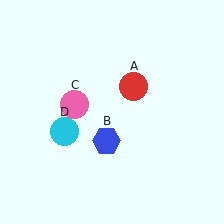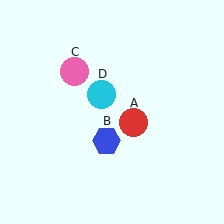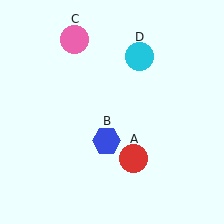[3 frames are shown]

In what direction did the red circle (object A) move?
The red circle (object A) moved down.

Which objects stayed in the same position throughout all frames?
Blue hexagon (object B) remained stationary.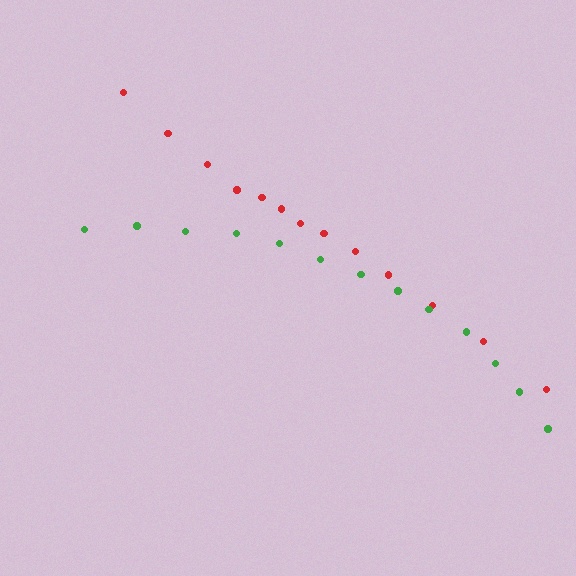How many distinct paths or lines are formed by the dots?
There are 2 distinct paths.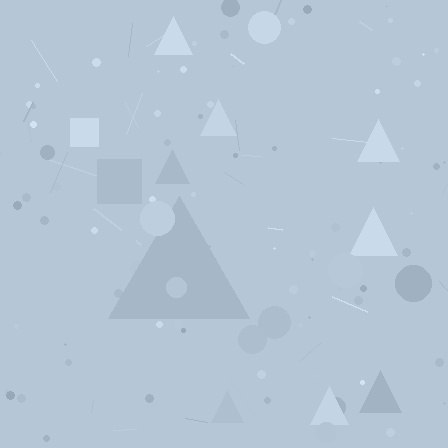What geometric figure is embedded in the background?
A triangle is embedded in the background.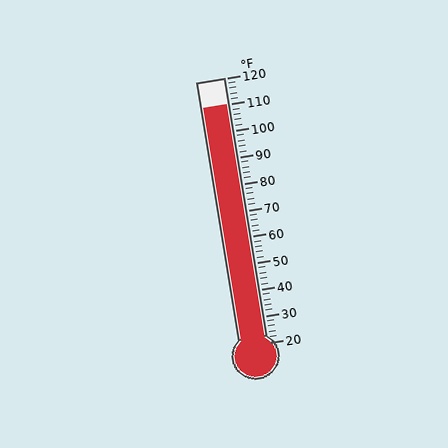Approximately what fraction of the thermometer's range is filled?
The thermometer is filled to approximately 90% of its range.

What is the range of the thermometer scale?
The thermometer scale ranges from 20°F to 120°F.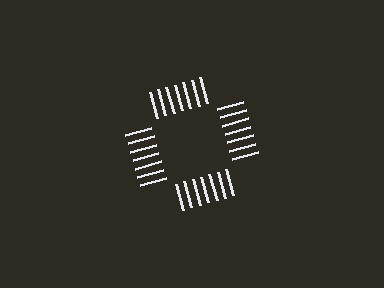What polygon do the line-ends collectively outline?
An illusory square — the line segments terminate on its edges but no continuous stroke is drawn.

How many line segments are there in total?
28 — 7 along each of the 4 edges.